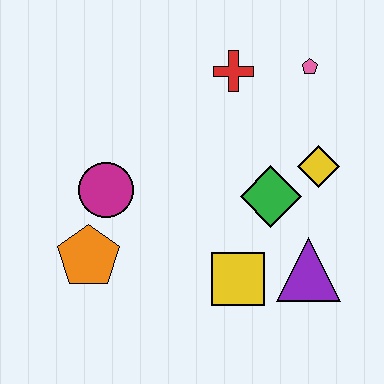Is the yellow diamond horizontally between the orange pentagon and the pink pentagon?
No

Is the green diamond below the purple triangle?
No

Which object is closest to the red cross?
The pink pentagon is closest to the red cross.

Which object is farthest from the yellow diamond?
The orange pentagon is farthest from the yellow diamond.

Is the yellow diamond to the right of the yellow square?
Yes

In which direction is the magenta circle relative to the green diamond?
The magenta circle is to the left of the green diamond.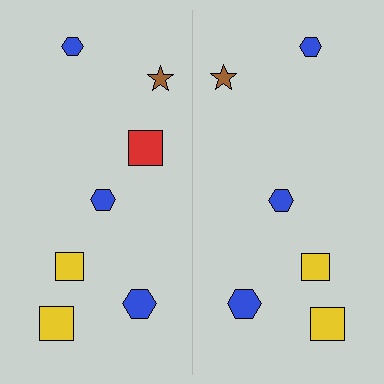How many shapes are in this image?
There are 13 shapes in this image.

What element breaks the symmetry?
A red square is missing from the right side.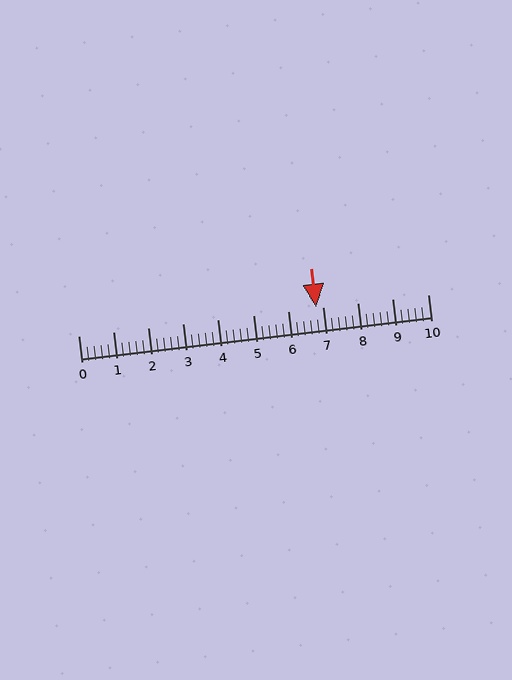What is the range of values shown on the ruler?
The ruler shows values from 0 to 10.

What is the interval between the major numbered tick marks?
The major tick marks are spaced 1 units apart.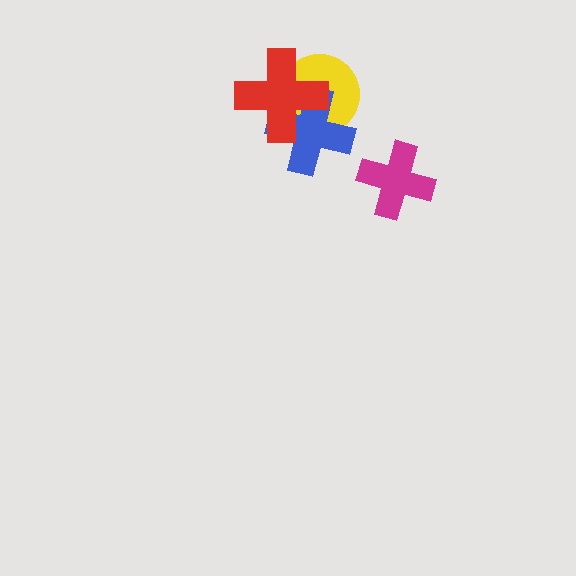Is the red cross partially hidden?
No, no other shape covers it.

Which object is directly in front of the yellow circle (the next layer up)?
The blue cross is directly in front of the yellow circle.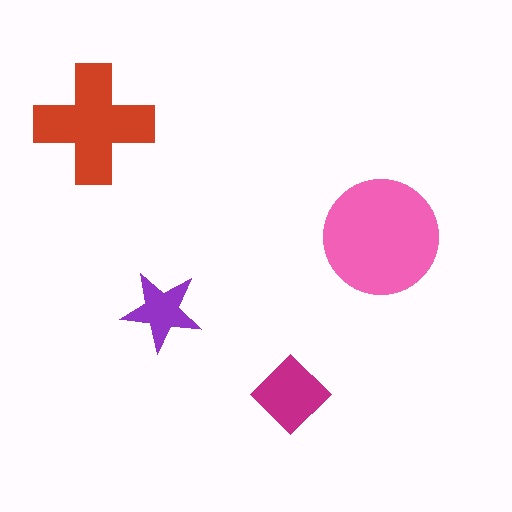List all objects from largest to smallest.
The pink circle, the red cross, the magenta diamond, the purple star.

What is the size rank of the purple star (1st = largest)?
4th.